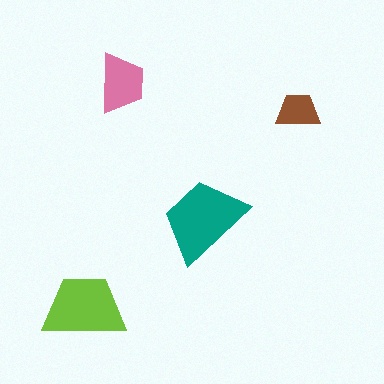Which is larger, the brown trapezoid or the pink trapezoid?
The pink one.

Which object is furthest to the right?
The brown trapezoid is rightmost.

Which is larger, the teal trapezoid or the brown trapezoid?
The teal one.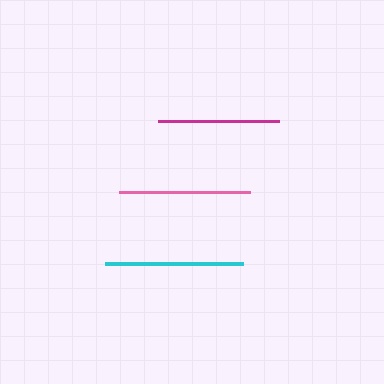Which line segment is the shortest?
The magenta line is the shortest at approximately 122 pixels.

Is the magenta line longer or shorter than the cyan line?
The cyan line is longer than the magenta line.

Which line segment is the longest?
The cyan line is the longest at approximately 138 pixels.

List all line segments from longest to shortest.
From longest to shortest: cyan, pink, magenta.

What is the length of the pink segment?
The pink segment is approximately 130 pixels long.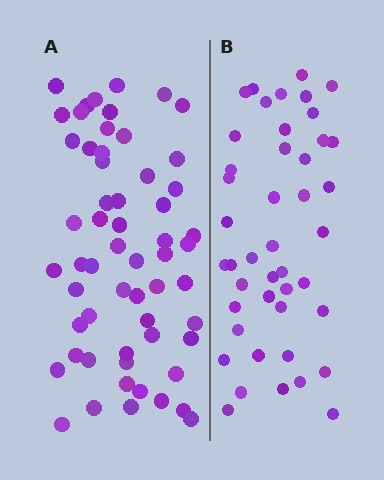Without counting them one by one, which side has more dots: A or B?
Region A (the left region) has more dots.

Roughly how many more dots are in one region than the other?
Region A has approximately 15 more dots than region B.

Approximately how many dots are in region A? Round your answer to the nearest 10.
About 60 dots. (The exact count is 58, which rounds to 60.)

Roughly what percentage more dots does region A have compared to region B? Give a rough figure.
About 30% more.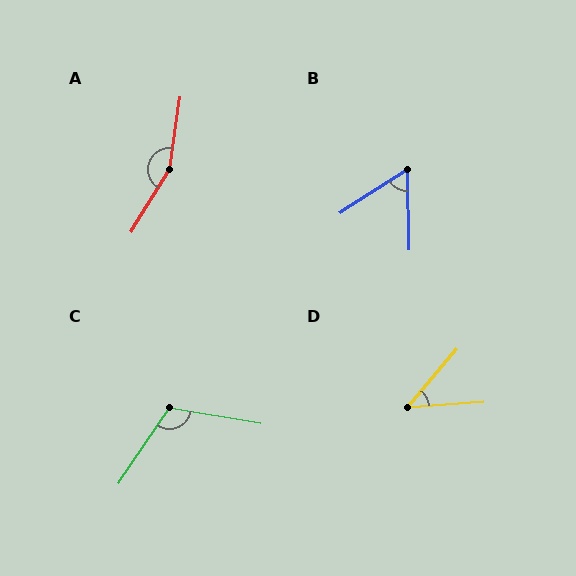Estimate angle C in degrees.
Approximately 115 degrees.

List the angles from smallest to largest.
D (45°), B (58°), C (115°), A (157°).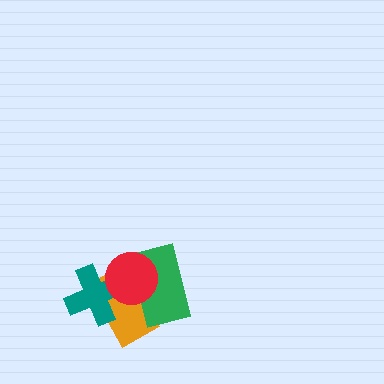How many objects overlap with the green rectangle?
2 objects overlap with the green rectangle.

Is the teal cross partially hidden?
Yes, it is partially covered by another shape.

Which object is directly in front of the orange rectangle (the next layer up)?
The green rectangle is directly in front of the orange rectangle.